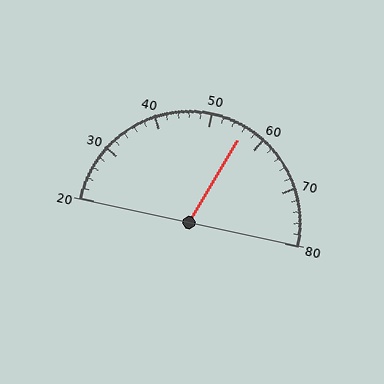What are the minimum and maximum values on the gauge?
The gauge ranges from 20 to 80.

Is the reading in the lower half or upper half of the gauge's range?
The reading is in the upper half of the range (20 to 80).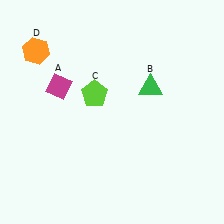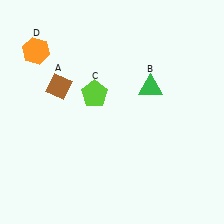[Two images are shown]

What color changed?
The diamond (A) changed from magenta in Image 1 to brown in Image 2.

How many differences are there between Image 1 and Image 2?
There is 1 difference between the two images.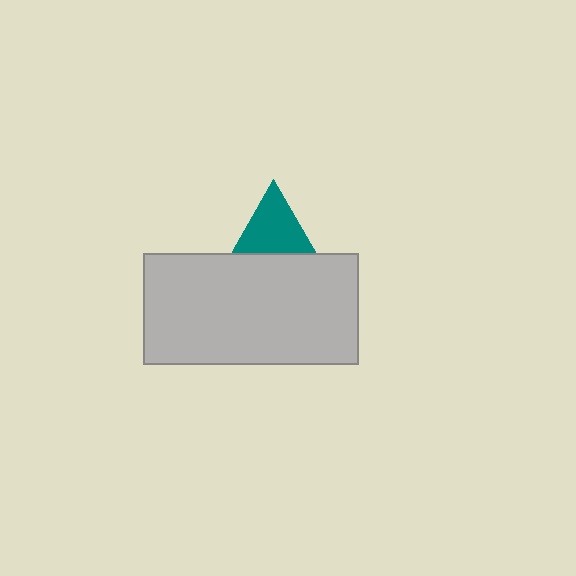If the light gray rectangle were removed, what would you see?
You would see the complete teal triangle.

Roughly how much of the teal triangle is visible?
About half of it is visible (roughly 60%).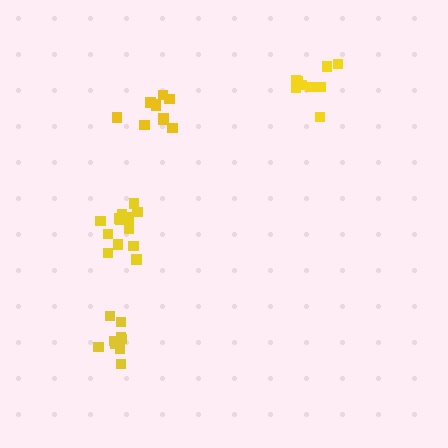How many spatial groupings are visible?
There are 4 spatial groupings.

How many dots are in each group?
Group 1: 15 dots, Group 2: 9 dots, Group 3: 10 dots, Group 4: 9 dots (43 total).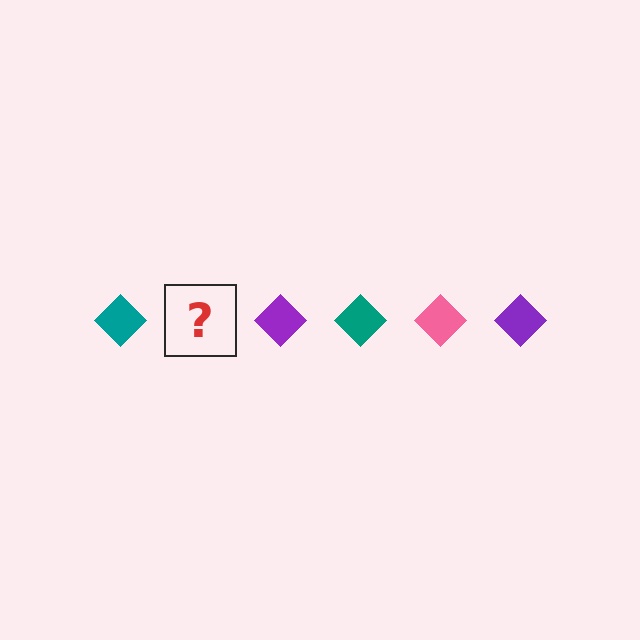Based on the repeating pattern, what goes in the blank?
The blank should be a pink diamond.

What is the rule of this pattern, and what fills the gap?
The rule is that the pattern cycles through teal, pink, purple diamonds. The gap should be filled with a pink diamond.